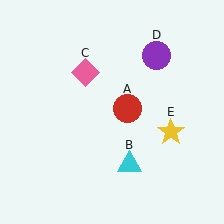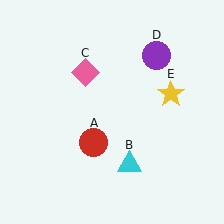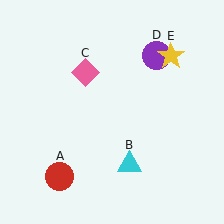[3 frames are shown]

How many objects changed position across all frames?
2 objects changed position: red circle (object A), yellow star (object E).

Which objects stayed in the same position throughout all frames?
Cyan triangle (object B) and pink diamond (object C) and purple circle (object D) remained stationary.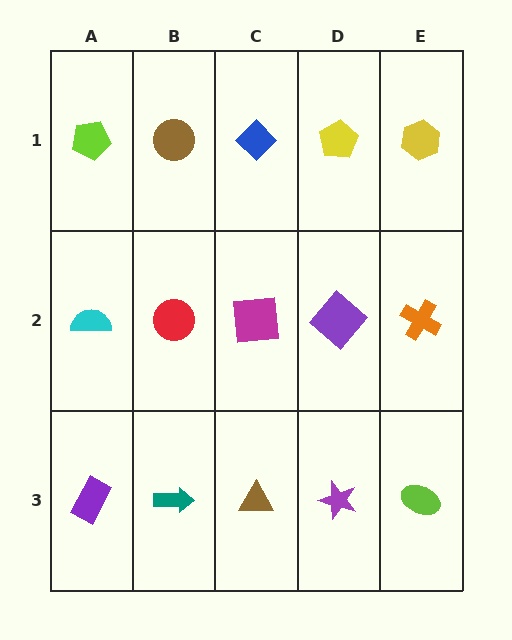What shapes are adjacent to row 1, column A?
A cyan semicircle (row 2, column A), a brown circle (row 1, column B).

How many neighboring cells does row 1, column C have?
3.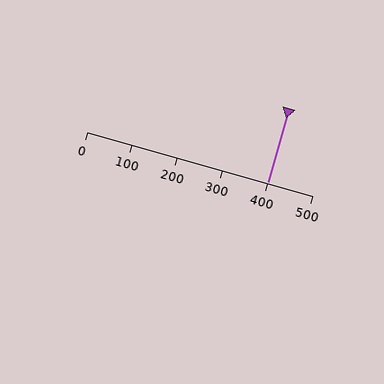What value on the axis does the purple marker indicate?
The marker indicates approximately 400.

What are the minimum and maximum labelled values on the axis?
The axis runs from 0 to 500.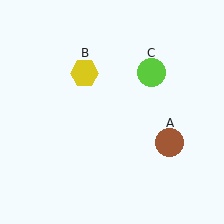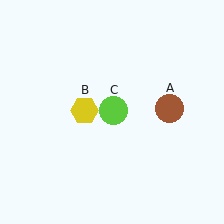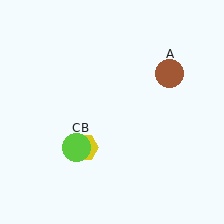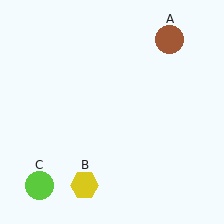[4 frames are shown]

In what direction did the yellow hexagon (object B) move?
The yellow hexagon (object B) moved down.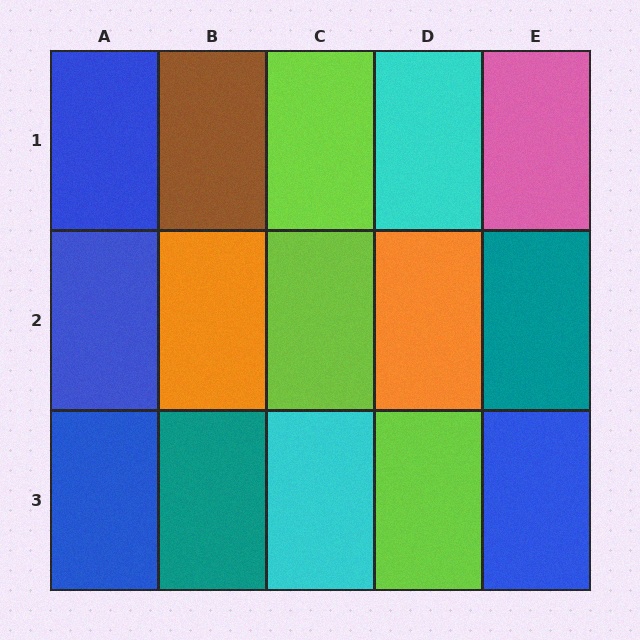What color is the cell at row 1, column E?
Pink.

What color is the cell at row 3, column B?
Teal.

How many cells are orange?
2 cells are orange.